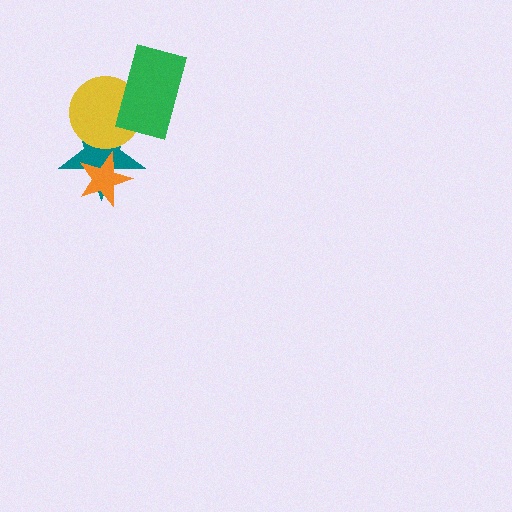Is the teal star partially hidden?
Yes, it is partially covered by another shape.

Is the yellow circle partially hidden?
Yes, it is partially covered by another shape.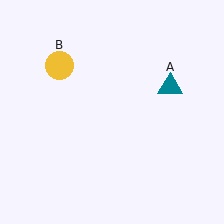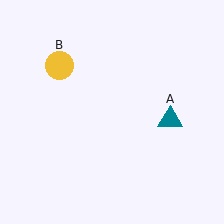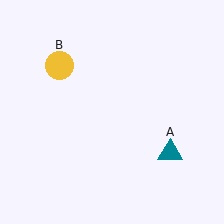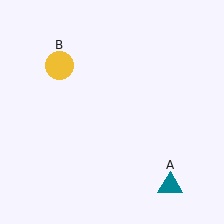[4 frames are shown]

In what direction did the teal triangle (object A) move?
The teal triangle (object A) moved down.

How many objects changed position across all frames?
1 object changed position: teal triangle (object A).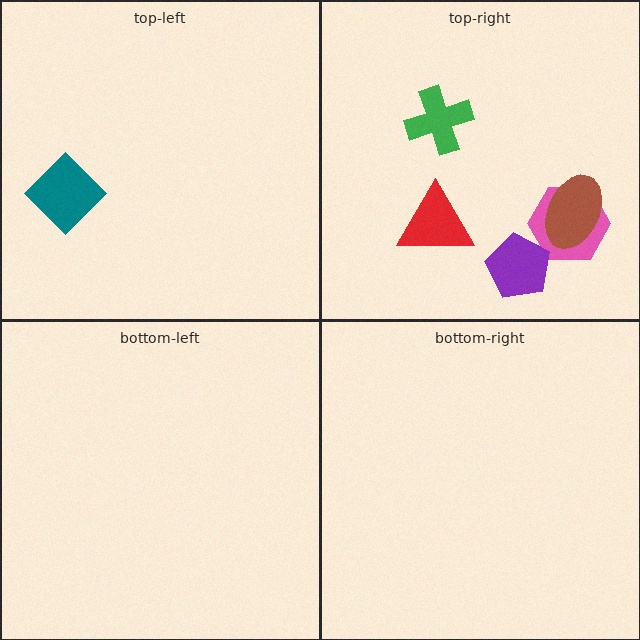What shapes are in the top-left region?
The teal diamond.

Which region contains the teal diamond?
The top-left region.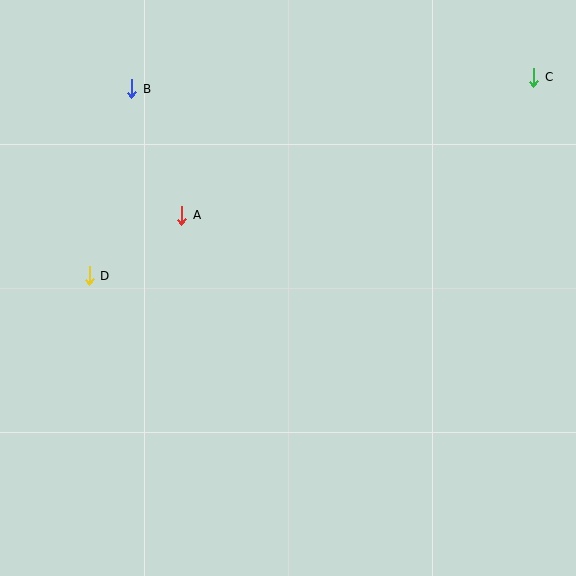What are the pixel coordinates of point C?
Point C is at (534, 77).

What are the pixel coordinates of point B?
Point B is at (132, 89).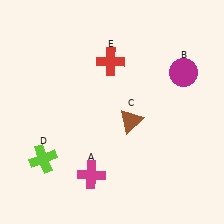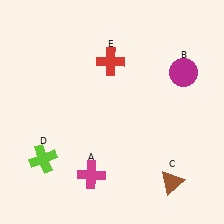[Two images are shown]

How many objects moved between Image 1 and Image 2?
1 object moved between the two images.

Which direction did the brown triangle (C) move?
The brown triangle (C) moved down.